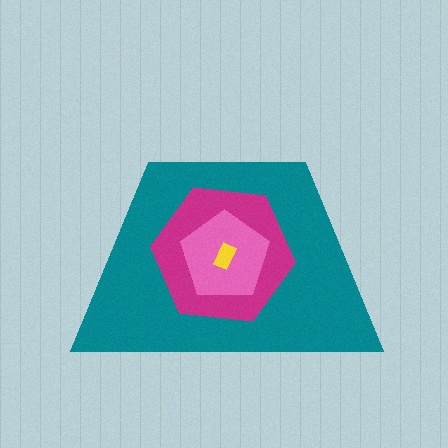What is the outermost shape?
The teal trapezoid.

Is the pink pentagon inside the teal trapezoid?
Yes.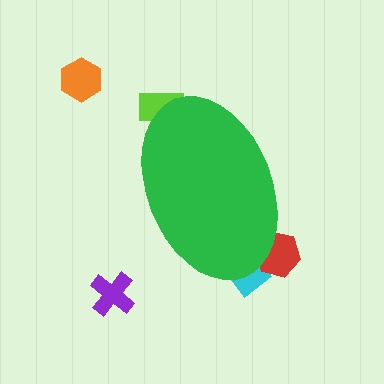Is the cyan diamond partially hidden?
Yes, the cyan diamond is partially hidden behind the green ellipse.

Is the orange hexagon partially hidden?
No, the orange hexagon is fully visible.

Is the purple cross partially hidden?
No, the purple cross is fully visible.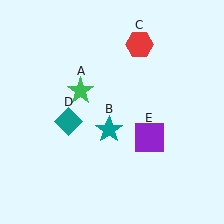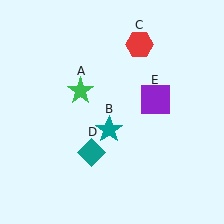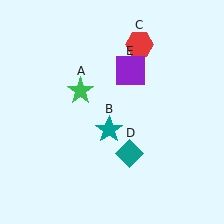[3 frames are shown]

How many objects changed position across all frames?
2 objects changed position: teal diamond (object D), purple square (object E).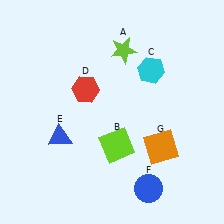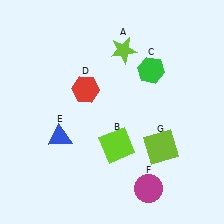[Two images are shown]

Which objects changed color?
C changed from cyan to green. F changed from blue to magenta. G changed from orange to lime.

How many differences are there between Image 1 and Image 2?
There are 3 differences between the two images.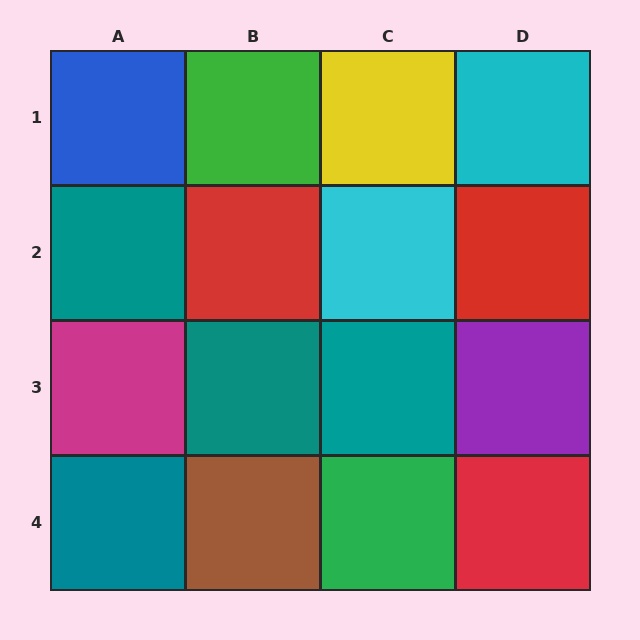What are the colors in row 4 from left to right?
Teal, brown, green, red.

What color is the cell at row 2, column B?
Red.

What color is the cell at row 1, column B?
Green.